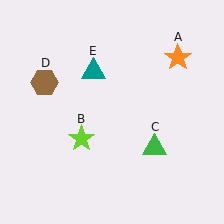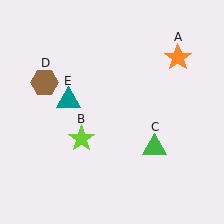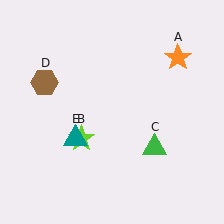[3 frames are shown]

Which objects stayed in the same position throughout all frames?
Orange star (object A) and lime star (object B) and green triangle (object C) and brown hexagon (object D) remained stationary.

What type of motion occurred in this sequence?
The teal triangle (object E) rotated counterclockwise around the center of the scene.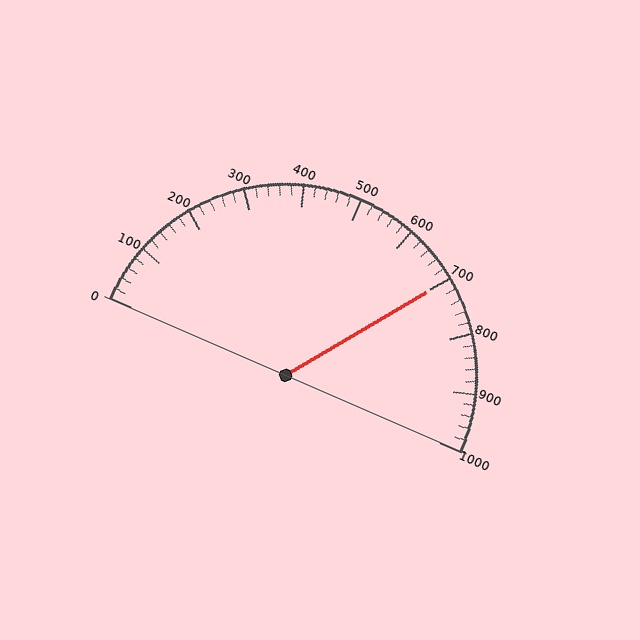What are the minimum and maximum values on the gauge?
The gauge ranges from 0 to 1000.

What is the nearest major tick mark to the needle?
The nearest major tick mark is 700.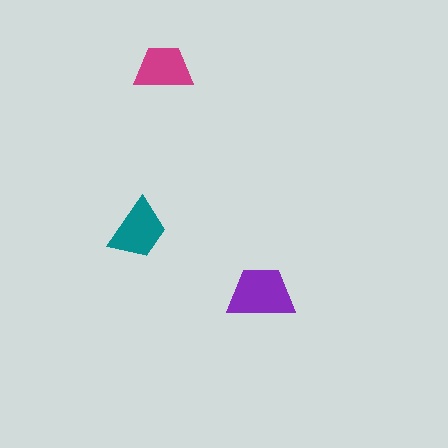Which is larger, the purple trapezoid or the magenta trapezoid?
The purple one.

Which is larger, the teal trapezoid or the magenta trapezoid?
The teal one.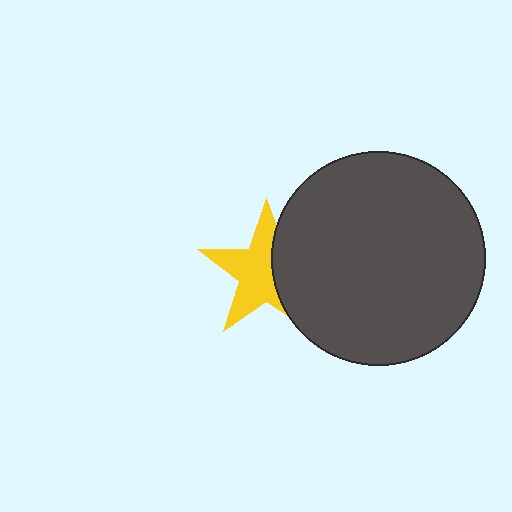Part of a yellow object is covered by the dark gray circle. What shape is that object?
It is a star.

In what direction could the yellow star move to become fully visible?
The yellow star could move left. That would shift it out from behind the dark gray circle entirely.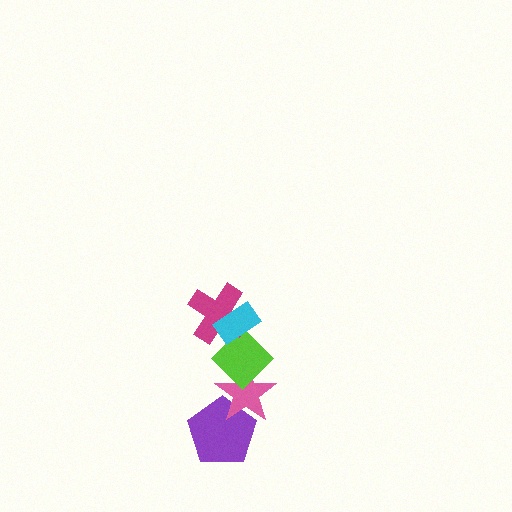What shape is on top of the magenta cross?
The cyan rectangle is on top of the magenta cross.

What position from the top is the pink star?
The pink star is 4th from the top.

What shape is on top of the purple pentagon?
The pink star is on top of the purple pentagon.